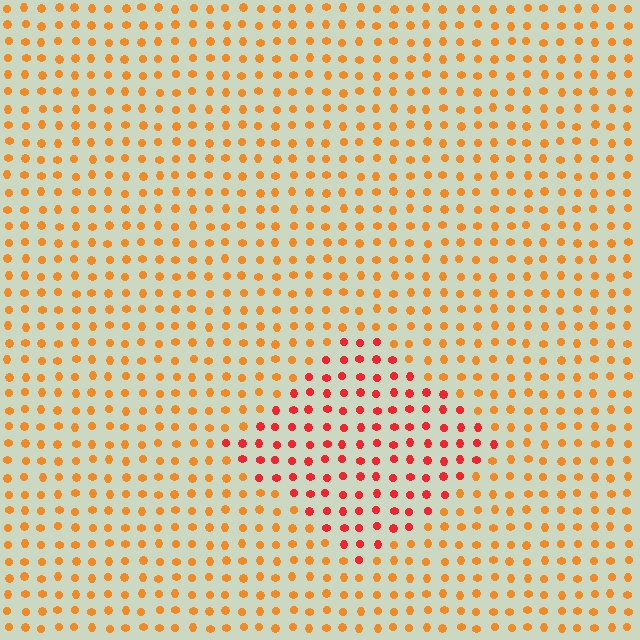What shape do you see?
I see a diamond.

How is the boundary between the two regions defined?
The boundary is defined purely by a slight shift in hue (about 33 degrees). Spacing, size, and orientation are identical on both sides.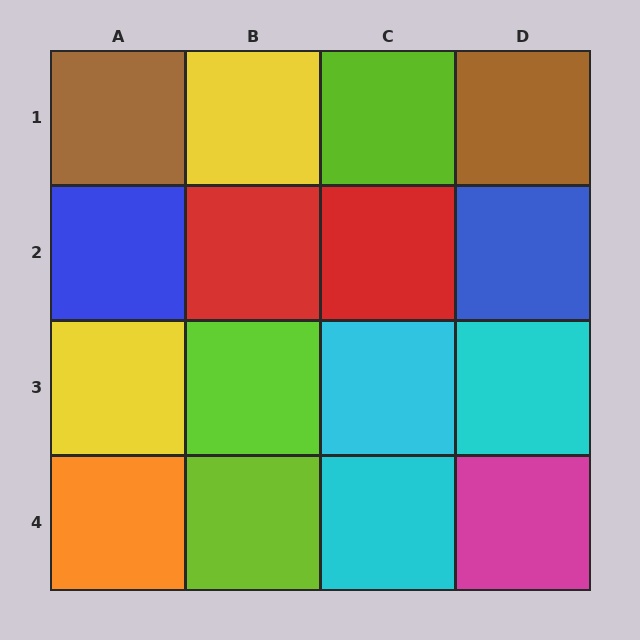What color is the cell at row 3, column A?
Yellow.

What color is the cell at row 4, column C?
Cyan.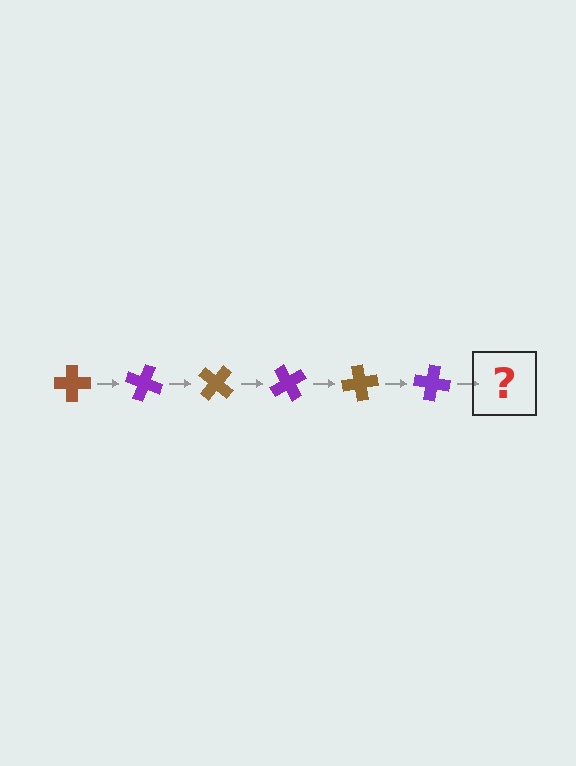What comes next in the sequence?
The next element should be a brown cross, rotated 120 degrees from the start.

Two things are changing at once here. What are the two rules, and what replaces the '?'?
The two rules are that it rotates 20 degrees each step and the color cycles through brown and purple. The '?' should be a brown cross, rotated 120 degrees from the start.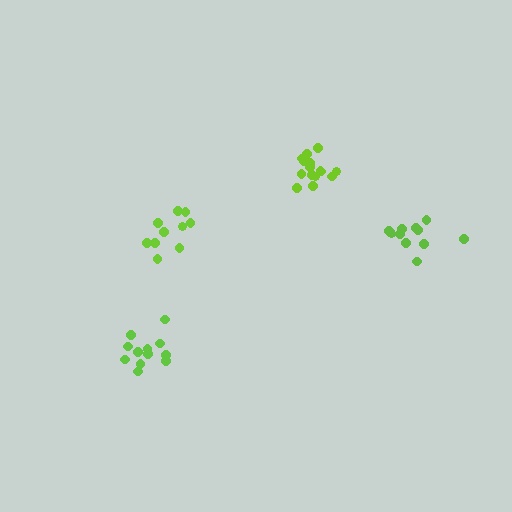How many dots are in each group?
Group 1: 15 dots, Group 2: 10 dots, Group 3: 11 dots, Group 4: 13 dots (49 total).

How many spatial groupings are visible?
There are 4 spatial groupings.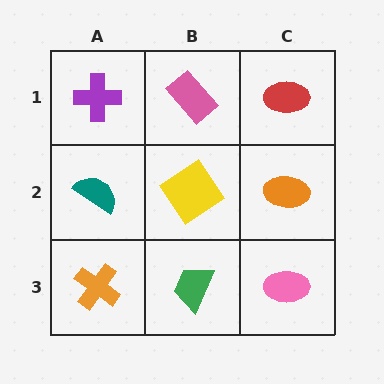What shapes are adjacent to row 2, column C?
A red ellipse (row 1, column C), a pink ellipse (row 3, column C), a yellow diamond (row 2, column B).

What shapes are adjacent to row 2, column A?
A purple cross (row 1, column A), an orange cross (row 3, column A), a yellow diamond (row 2, column B).